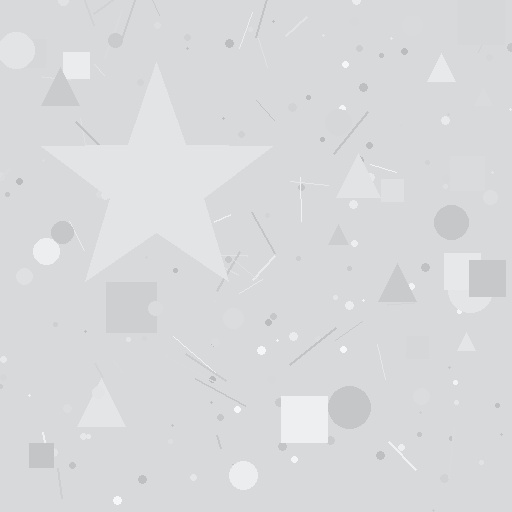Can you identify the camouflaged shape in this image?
The camouflaged shape is a star.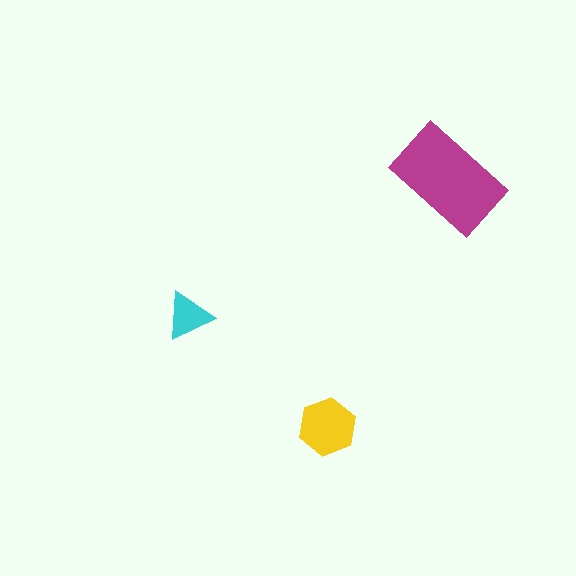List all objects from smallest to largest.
The cyan triangle, the yellow hexagon, the magenta rectangle.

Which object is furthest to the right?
The magenta rectangle is rightmost.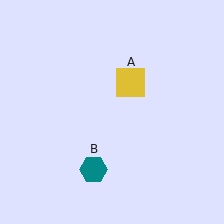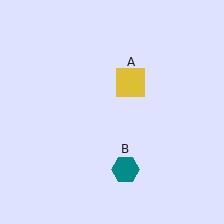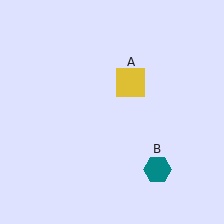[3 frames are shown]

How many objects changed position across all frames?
1 object changed position: teal hexagon (object B).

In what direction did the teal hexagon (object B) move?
The teal hexagon (object B) moved right.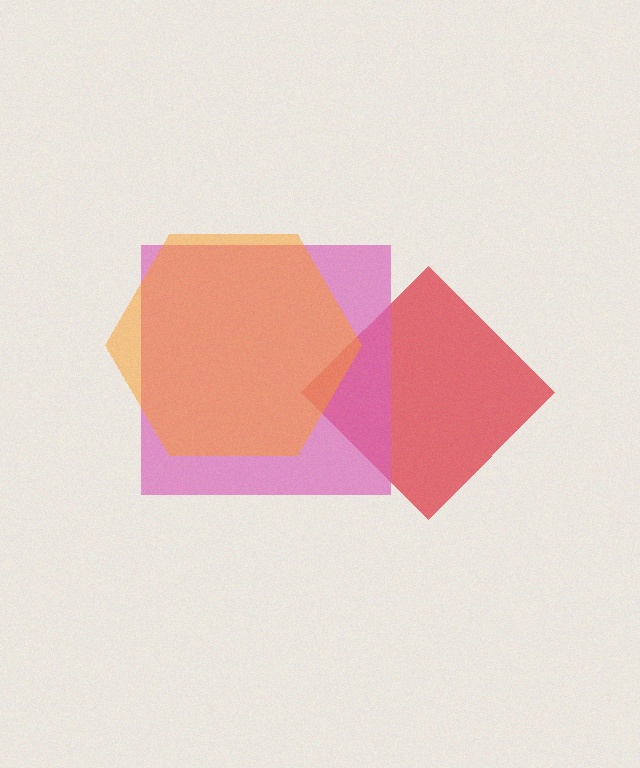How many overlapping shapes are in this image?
There are 3 overlapping shapes in the image.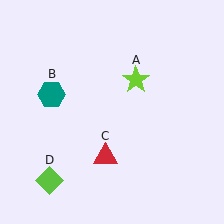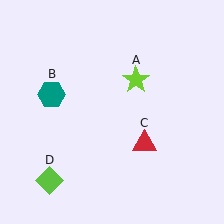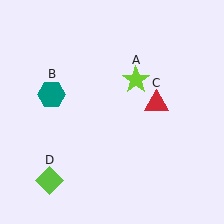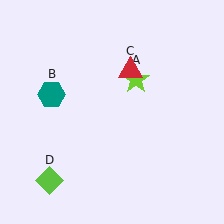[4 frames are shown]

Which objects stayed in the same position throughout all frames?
Lime star (object A) and teal hexagon (object B) and lime diamond (object D) remained stationary.